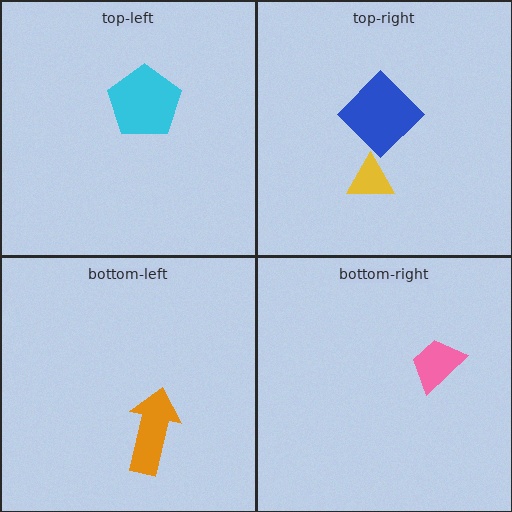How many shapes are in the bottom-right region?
1.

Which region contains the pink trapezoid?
The bottom-right region.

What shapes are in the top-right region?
The yellow triangle, the blue diamond.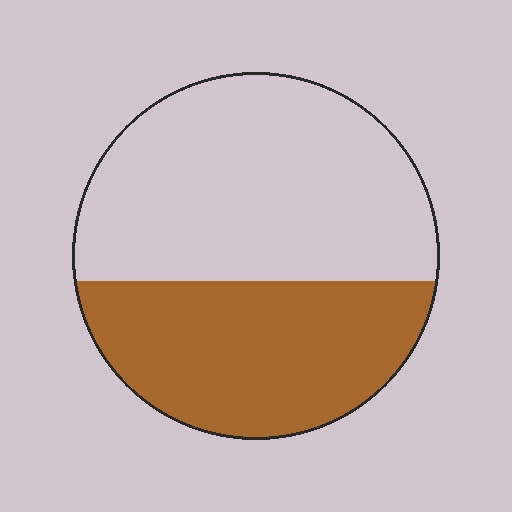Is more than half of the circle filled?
No.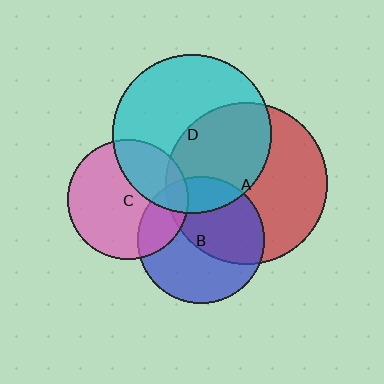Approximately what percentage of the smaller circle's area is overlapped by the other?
Approximately 20%.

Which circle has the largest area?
Circle A (red).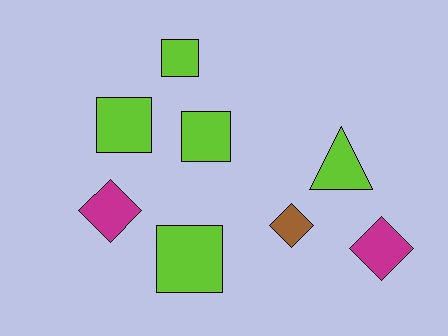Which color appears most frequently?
Lime, with 5 objects.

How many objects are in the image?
There are 8 objects.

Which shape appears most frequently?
Square, with 4 objects.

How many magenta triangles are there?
There are no magenta triangles.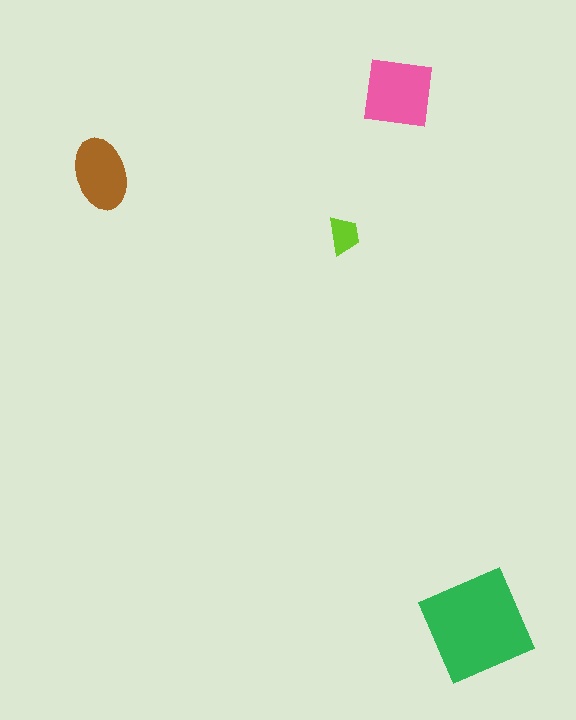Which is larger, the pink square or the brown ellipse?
The pink square.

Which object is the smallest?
The lime trapezoid.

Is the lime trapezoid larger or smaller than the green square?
Smaller.